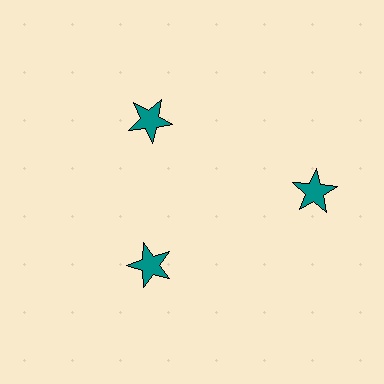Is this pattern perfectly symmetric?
No. The 3 teal stars are arranged in a ring, but one element near the 3 o'clock position is pushed outward from the center, breaking the 3-fold rotational symmetry.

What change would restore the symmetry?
The symmetry would be restored by moving it inward, back onto the ring so that all 3 stars sit at equal angles and equal distance from the center.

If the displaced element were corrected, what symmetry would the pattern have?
It would have 3-fold rotational symmetry — the pattern would map onto itself every 120 degrees.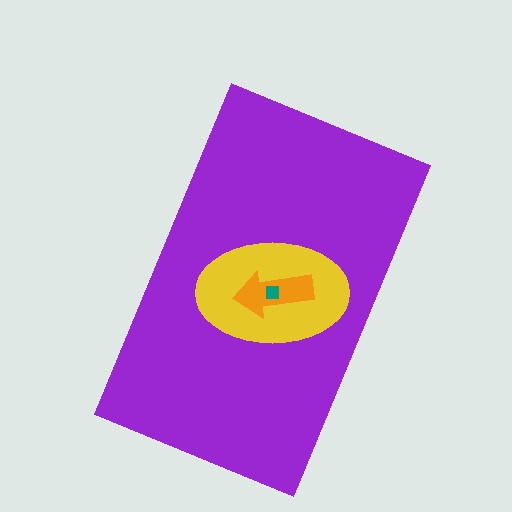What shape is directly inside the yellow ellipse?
The orange arrow.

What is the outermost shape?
The purple rectangle.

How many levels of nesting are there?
4.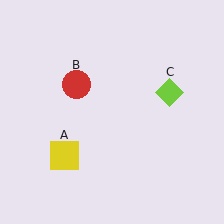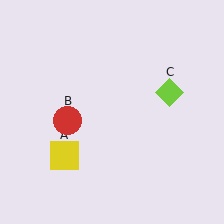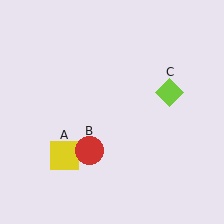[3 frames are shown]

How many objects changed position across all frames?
1 object changed position: red circle (object B).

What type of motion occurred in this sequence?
The red circle (object B) rotated counterclockwise around the center of the scene.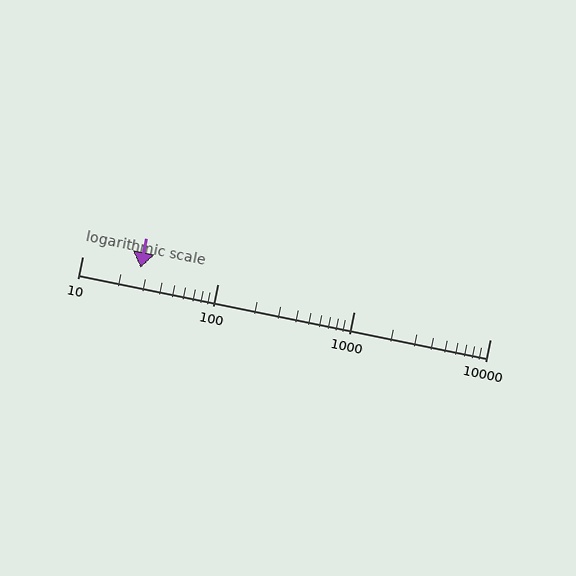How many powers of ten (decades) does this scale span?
The scale spans 3 decades, from 10 to 10000.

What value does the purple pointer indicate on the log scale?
The pointer indicates approximately 27.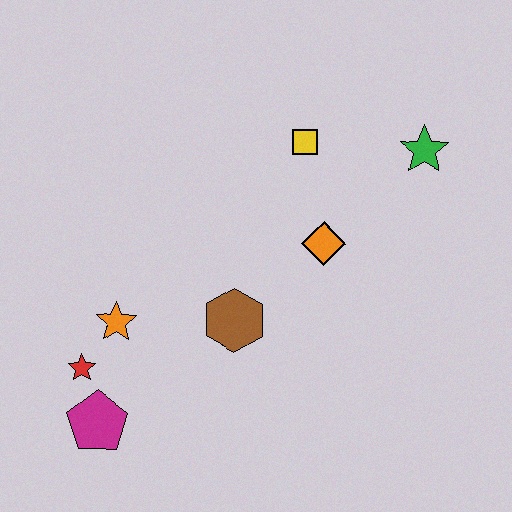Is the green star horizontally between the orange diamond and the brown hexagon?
No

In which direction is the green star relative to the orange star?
The green star is to the right of the orange star.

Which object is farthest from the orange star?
The green star is farthest from the orange star.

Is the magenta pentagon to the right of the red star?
Yes